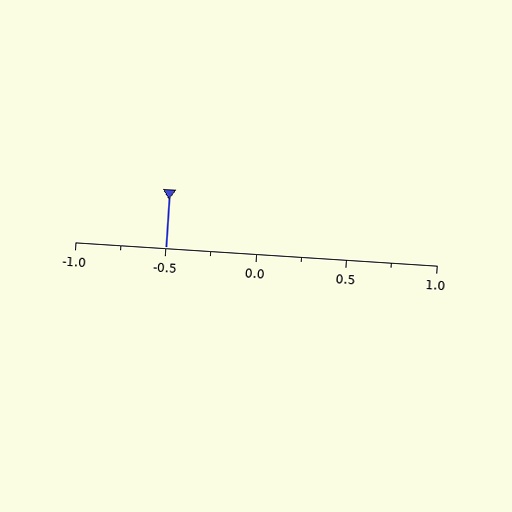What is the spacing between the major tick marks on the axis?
The major ticks are spaced 0.5 apart.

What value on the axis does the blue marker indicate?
The marker indicates approximately -0.5.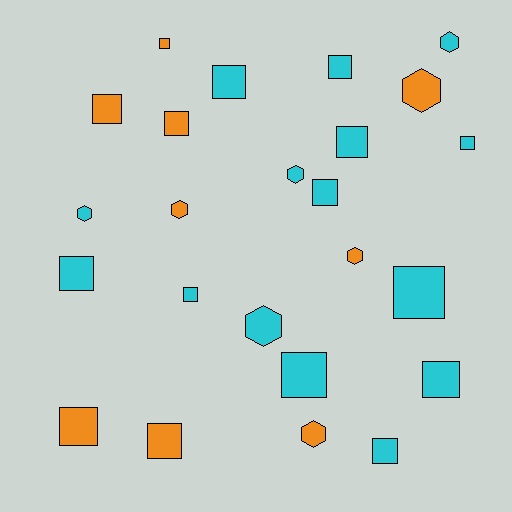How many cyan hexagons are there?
There are 4 cyan hexagons.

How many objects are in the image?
There are 24 objects.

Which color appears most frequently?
Cyan, with 15 objects.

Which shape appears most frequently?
Square, with 16 objects.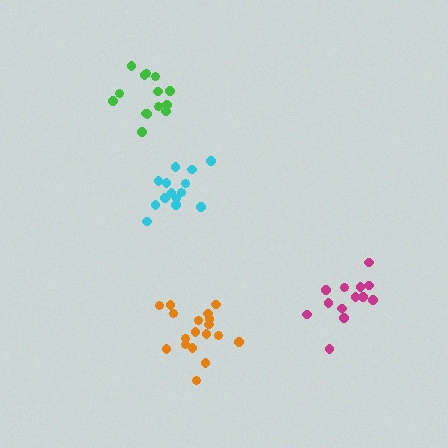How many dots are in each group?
Group 1: 18 dots, Group 2: 14 dots, Group 3: 13 dots, Group 4: 14 dots (59 total).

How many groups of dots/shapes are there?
There are 4 groups.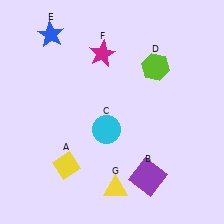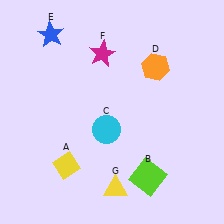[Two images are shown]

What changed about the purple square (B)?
In Image 1, B is purple. In Image 2, it changed to lime.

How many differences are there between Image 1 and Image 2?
There are 2 differences between the two images.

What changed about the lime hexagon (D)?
In Image 1, D is lime. In Image 2, it changed to orange.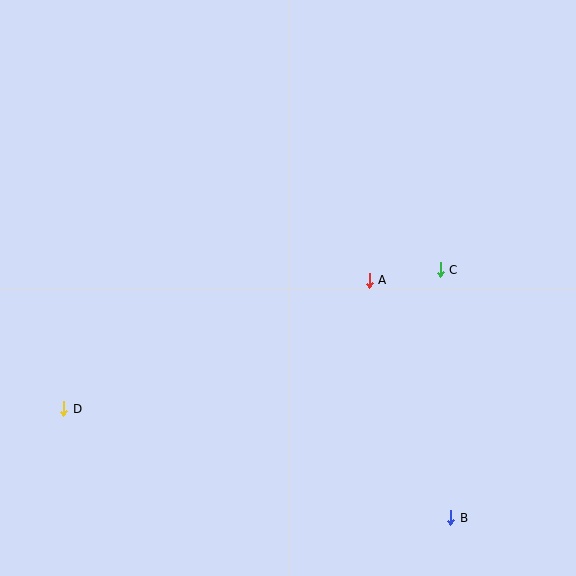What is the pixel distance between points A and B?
The distance between A and B is 251 pixels.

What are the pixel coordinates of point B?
Point B is at (451, 518).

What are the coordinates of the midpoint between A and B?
The midpoint between A and B is at (410, 399).